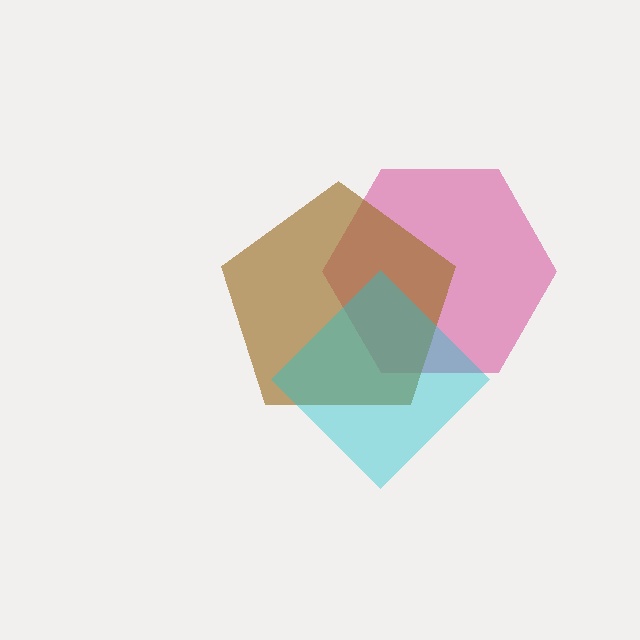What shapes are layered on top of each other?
The layered shapes are: a pink hexagon, a brown pentagon, a cyan diamond.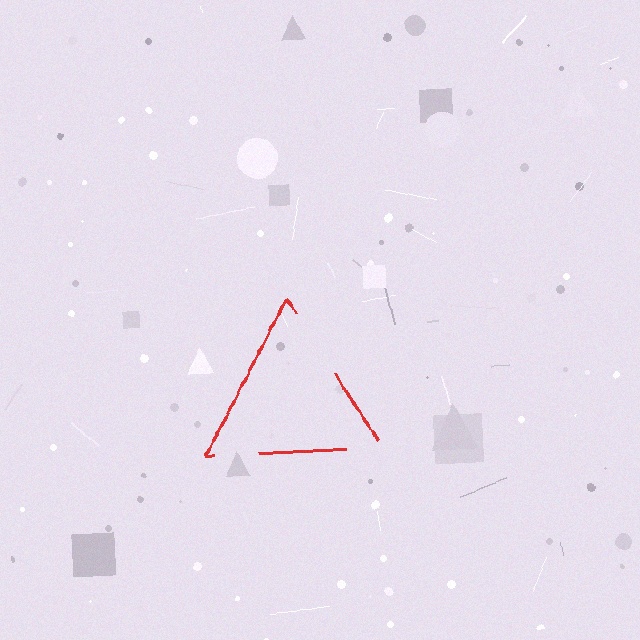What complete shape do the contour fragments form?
The contour fragments form a triangle.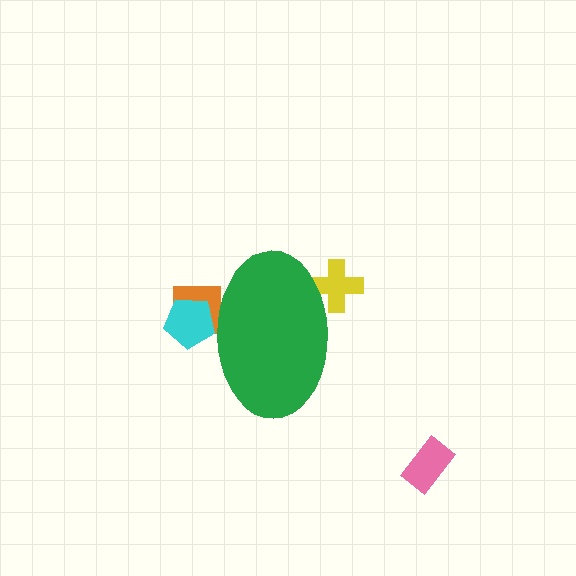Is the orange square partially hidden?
Yes, the orange square is partially hidden behind the green ellipse.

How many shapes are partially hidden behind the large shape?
3 shapes are partially hidden.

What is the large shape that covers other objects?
A green ellipse.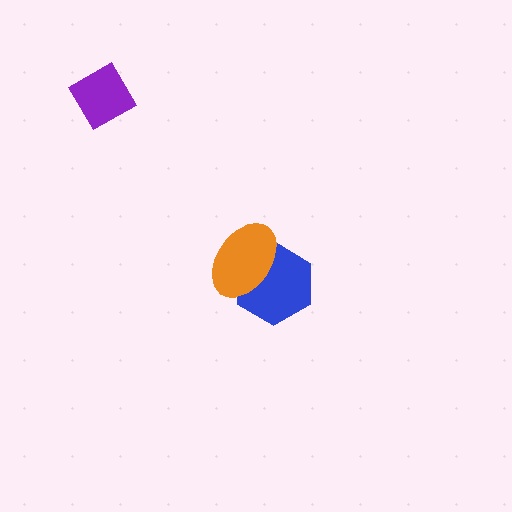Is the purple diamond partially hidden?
No, no other shape covers it.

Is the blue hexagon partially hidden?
Yes, it is partially covered by another shape.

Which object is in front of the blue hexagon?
The orange ellipse is in front of the blue hexagon.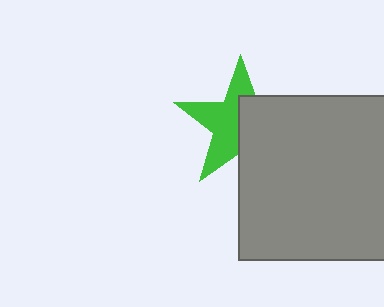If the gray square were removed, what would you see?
You would see the complete green star.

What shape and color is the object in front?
The object in front is a gray square.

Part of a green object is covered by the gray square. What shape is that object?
It is a star.